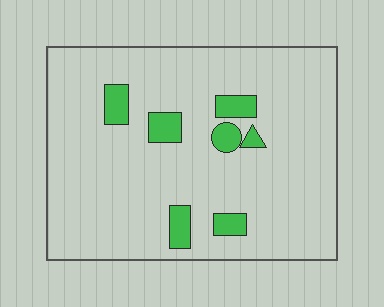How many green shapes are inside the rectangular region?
7.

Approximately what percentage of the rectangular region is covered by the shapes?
Approximately 10%.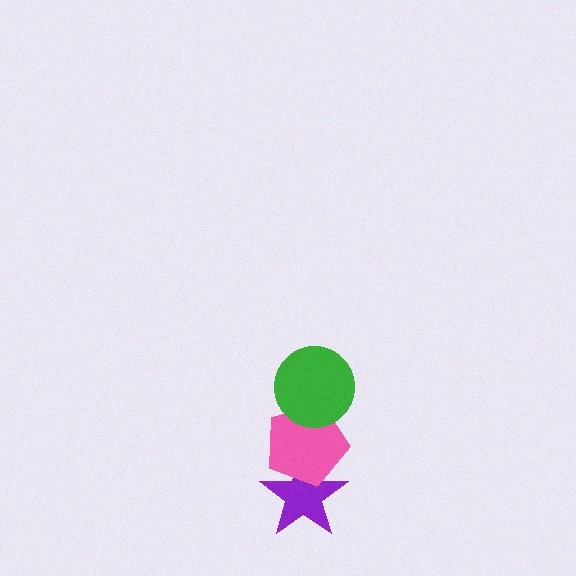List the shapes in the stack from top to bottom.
From top to bottom: the green circle, the pink pentagon, the purple star.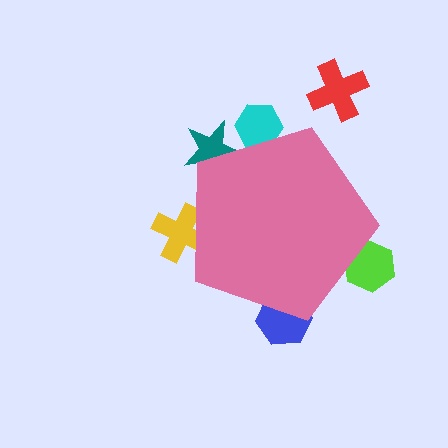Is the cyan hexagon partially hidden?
Yes, the cyan hexagon is partially hidden behind the pink pentagon.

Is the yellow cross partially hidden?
Yes, the yellow cross is partially hidden behind the pink pentagon.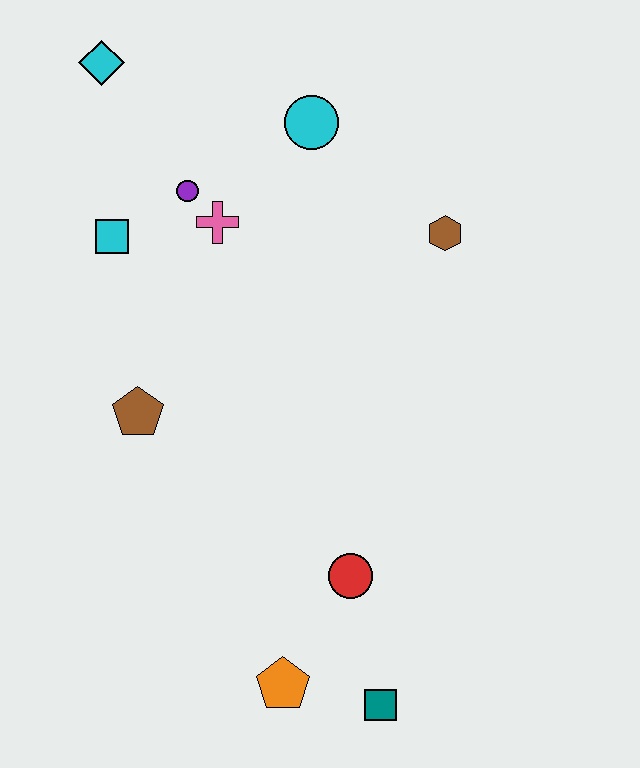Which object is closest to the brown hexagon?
The cyan circle is closest to the brown hexagon.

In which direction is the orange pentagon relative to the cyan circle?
The orange pentagon is below the cyan circle.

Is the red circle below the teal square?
No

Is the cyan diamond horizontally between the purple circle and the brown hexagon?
No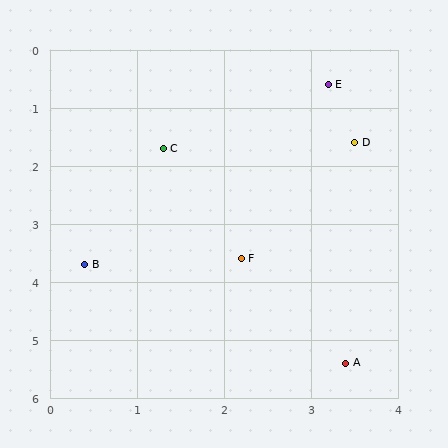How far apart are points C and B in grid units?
Points C and B are about 2.2 grid units apart.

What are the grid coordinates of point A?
Point A is at approximately (3.4, 5.4).